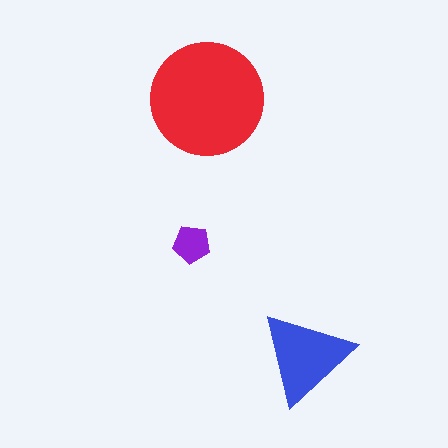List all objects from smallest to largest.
The purple pentagon, the blue triangle, the red circle.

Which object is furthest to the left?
The purple pentagon is leftmost.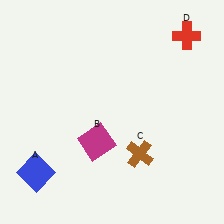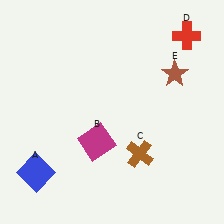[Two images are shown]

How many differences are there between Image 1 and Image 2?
There is 1 difference between the two images.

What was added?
A brown star (E) was added in Image 2.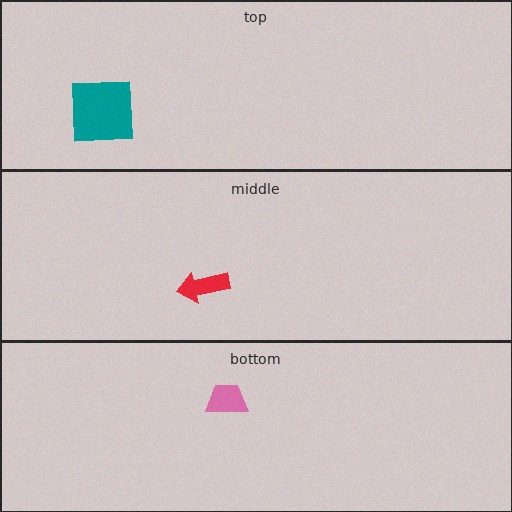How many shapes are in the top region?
2.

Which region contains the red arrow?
The middle region.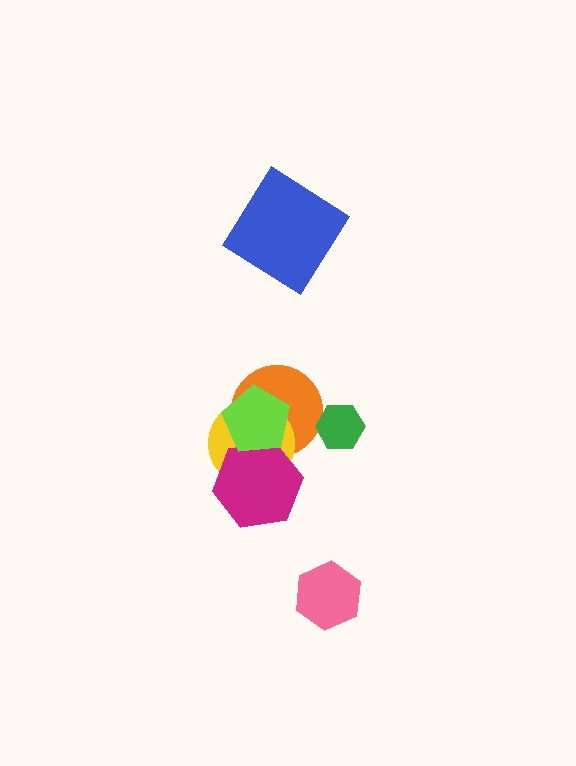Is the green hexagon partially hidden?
No, no other shape covers it.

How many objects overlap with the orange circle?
3 objects overlap with the orange circle.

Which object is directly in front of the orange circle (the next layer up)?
The yellow circle is directly in front of the orange circle.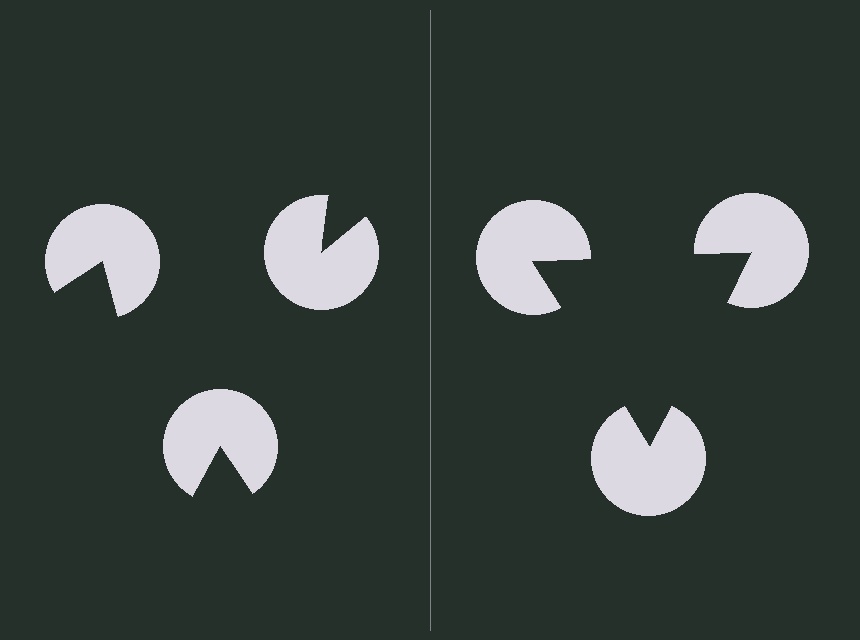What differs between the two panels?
The pac-man discs are positioned identically on both sides; only the wedge orientations differ. On the right they align to a triangle; on the left they are misaligned.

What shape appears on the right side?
An illusory triangle.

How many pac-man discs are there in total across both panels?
6 — 3 on each side.